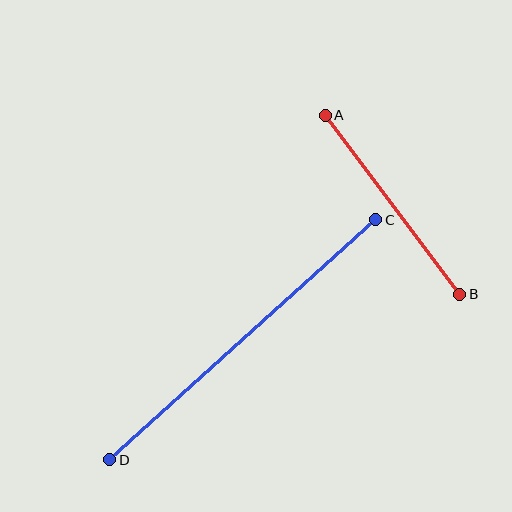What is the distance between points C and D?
The distance is approximately 358 pixels.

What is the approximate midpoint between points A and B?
The midpoint is at approximately (392, 205) pixels.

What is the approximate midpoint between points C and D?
The midpoint is at approximately (243, 340) pixels.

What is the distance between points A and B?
The distance is approximately 224 pixels.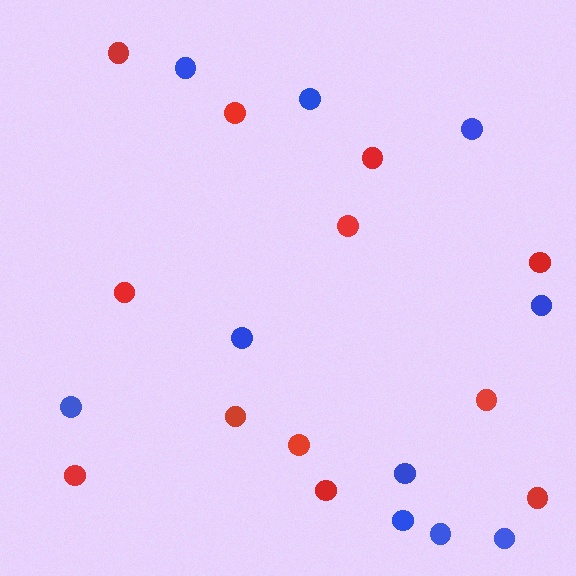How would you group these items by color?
There are 2 groups: one group of blue circles (10) and one group of red circles (12).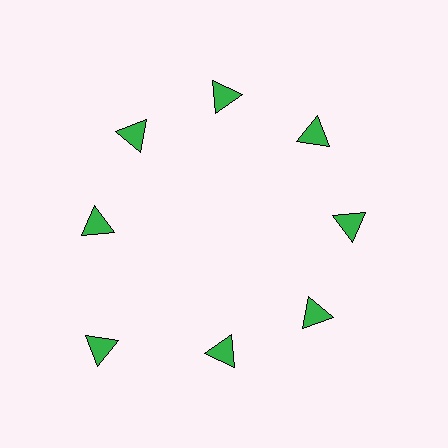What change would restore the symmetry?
The symmetry would be restored by moving it inward, back onto the ring so that all 8 triangles sit at equal angles and equal distance from the center.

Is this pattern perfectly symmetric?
No. The 8 green triangles are arranged in a ring, but one element near the 8 o'clock position is pushed outward from the center, breaking the 8-fold rotational symmetry.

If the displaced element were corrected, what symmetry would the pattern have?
It would have 8-fold rotational symmetry — the pattern would map onto itself every 45 degrees.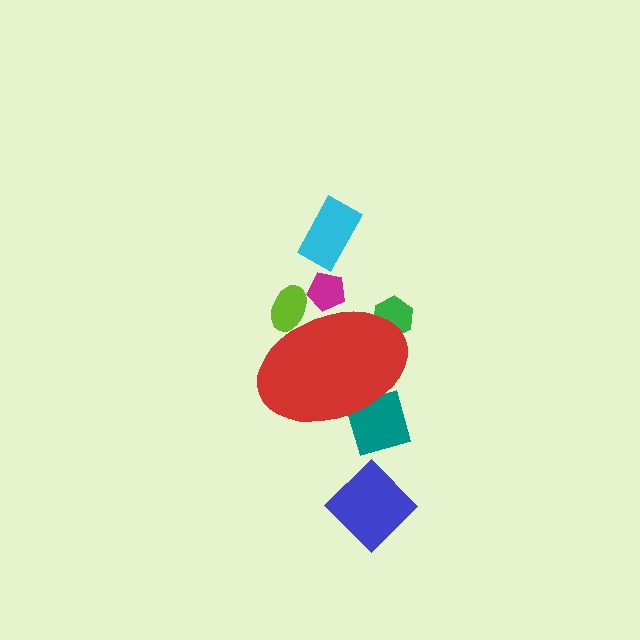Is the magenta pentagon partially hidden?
Yes, the magenta pentagon is partially hidden behind the red ellipse.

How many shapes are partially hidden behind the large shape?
4 shapes are partially hidden.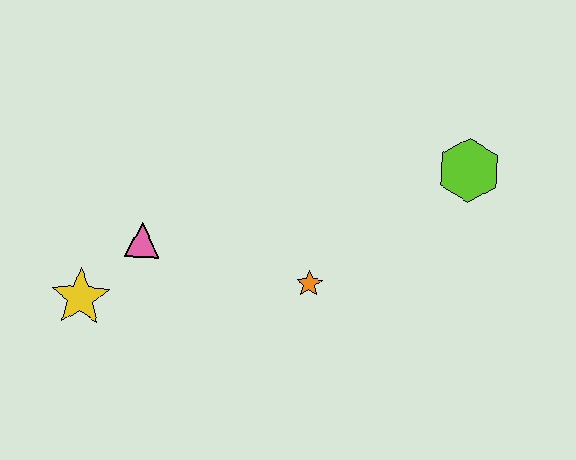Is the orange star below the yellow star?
No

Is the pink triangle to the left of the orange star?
Yes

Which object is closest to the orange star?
The pink triangle is closest to the orange star.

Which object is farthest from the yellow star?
The lime hexagon is farthest from the yellow star.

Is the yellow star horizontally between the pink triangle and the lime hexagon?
No